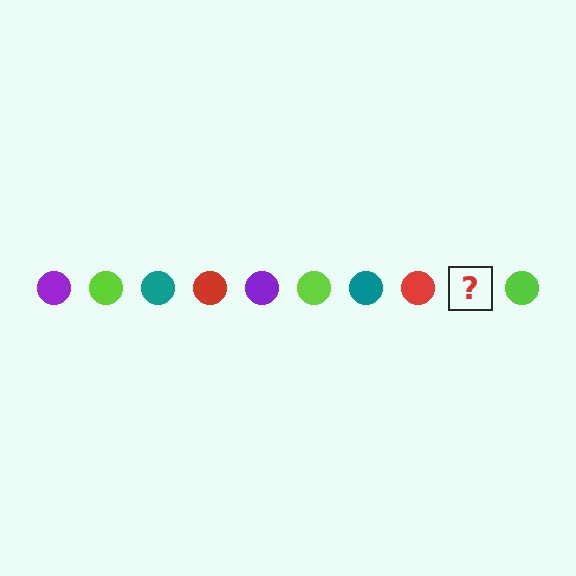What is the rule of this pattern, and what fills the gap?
The rule is that the pattern cycles through purple, lime, teal, red circles. The gap should be filled with a purple circle.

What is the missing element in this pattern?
The missing element is a purple circle.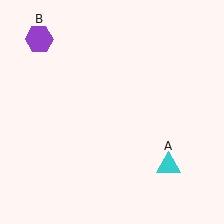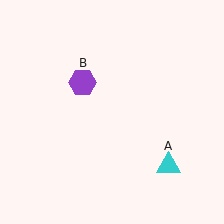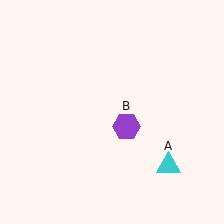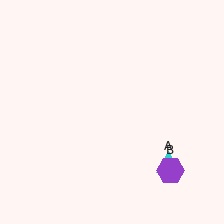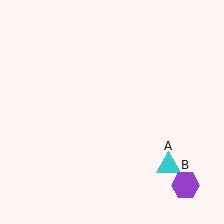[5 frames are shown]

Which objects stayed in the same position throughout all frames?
Cyan triangle (object A) remained stationary.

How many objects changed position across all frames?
1 object changed position: purple hexagon (object B).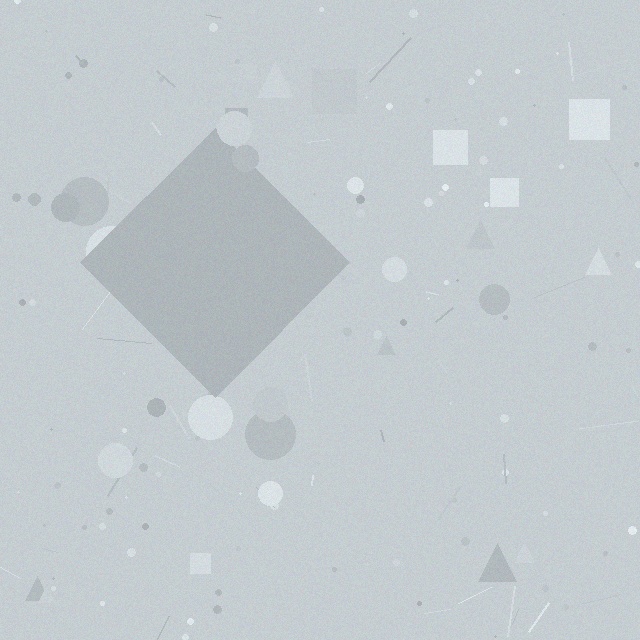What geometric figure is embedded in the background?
A diamond is embedded in the background.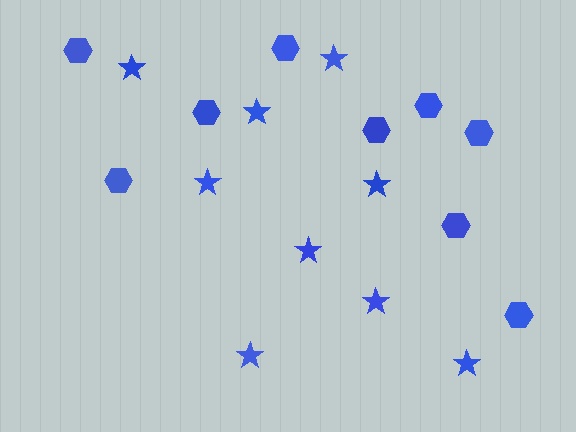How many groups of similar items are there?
There are 2 groups: one group of hexagons (9) and one group of stars (9).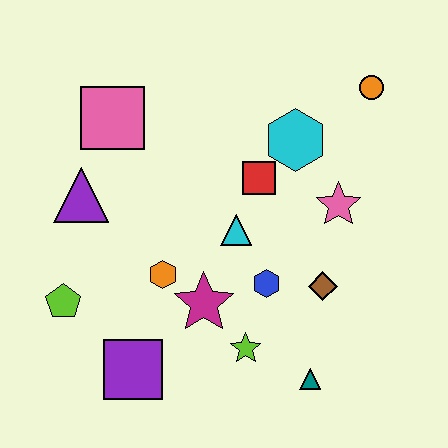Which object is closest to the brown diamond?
The blue hexagon is closest to the brown diamond.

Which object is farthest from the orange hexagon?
The orange circle is farthest from the orange hexagon.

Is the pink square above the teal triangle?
Yes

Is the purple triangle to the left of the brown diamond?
Yes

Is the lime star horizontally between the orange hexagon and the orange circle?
Yes